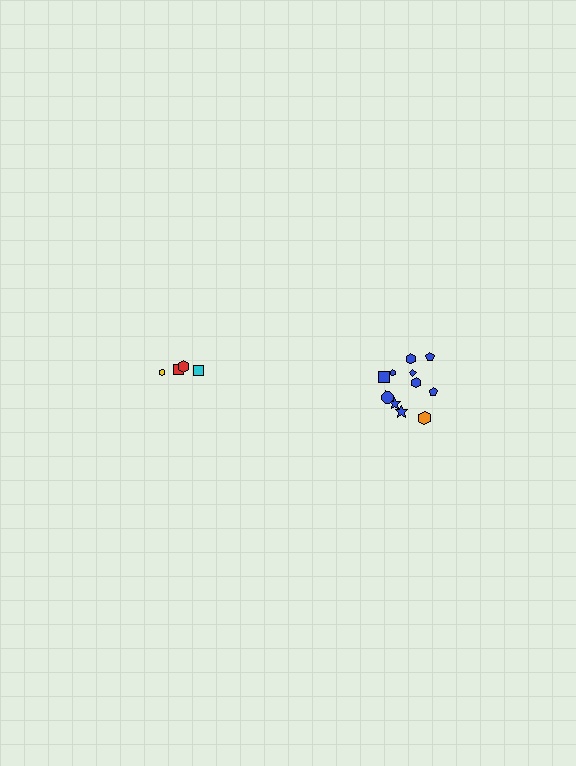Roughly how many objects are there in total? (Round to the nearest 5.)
Roughly 15 objects in total.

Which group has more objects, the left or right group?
The right group.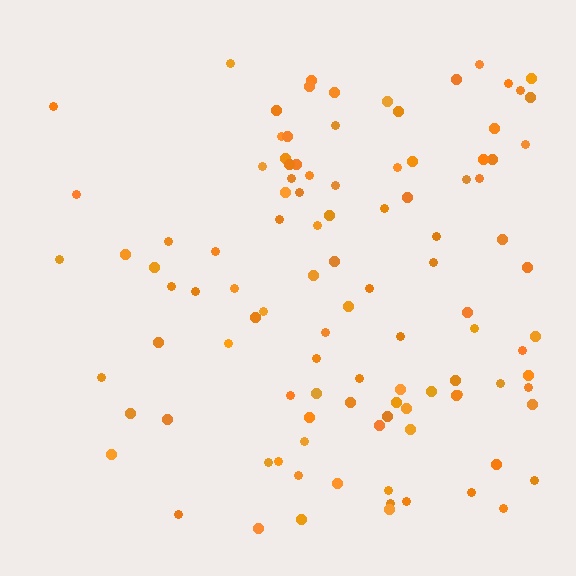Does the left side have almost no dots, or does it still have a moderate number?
Still a moderate number, just noticeably fewer than the right.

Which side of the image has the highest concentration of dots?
The right.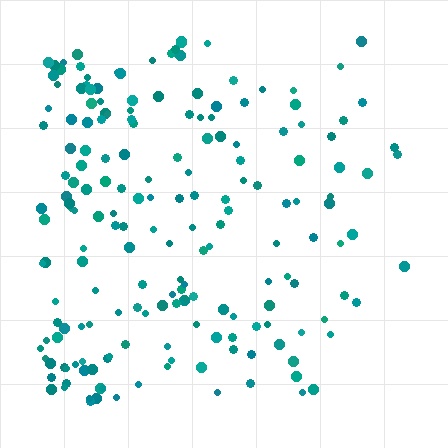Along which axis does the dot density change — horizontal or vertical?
Horizontal.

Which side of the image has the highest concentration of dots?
The left.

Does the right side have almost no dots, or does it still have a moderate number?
Still a moderate number, just noticeably fewer than the left.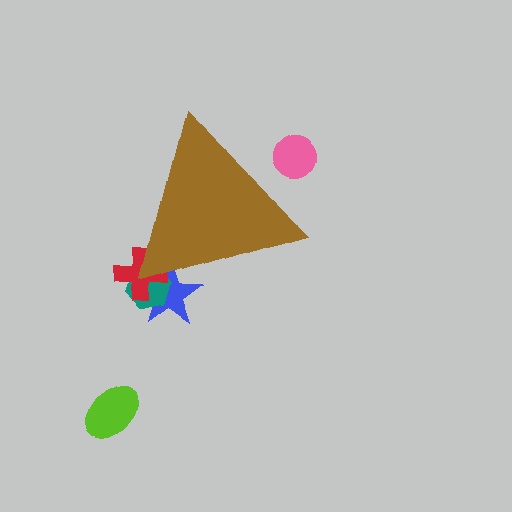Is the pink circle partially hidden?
Yes, the pink circle is partially hidden behind the brown triangle.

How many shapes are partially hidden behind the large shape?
4 shapes are partially hidden.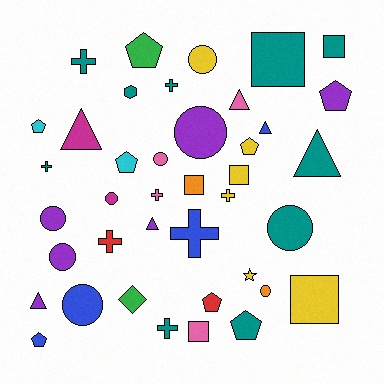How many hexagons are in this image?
There is 1 hexagon.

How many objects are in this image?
There are 40 objects.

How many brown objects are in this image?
There are no brown objects.